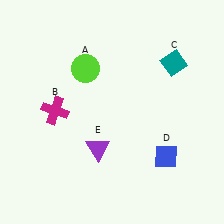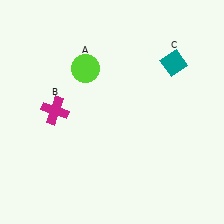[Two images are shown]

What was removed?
The blue diamond (D), the purple triangle (E) were removed in Image 2.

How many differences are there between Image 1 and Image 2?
There are 2 differences between the two images.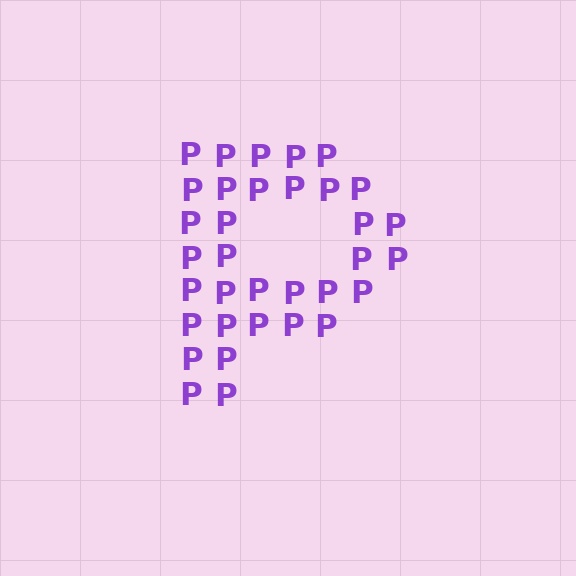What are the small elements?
The small elements are letter P's.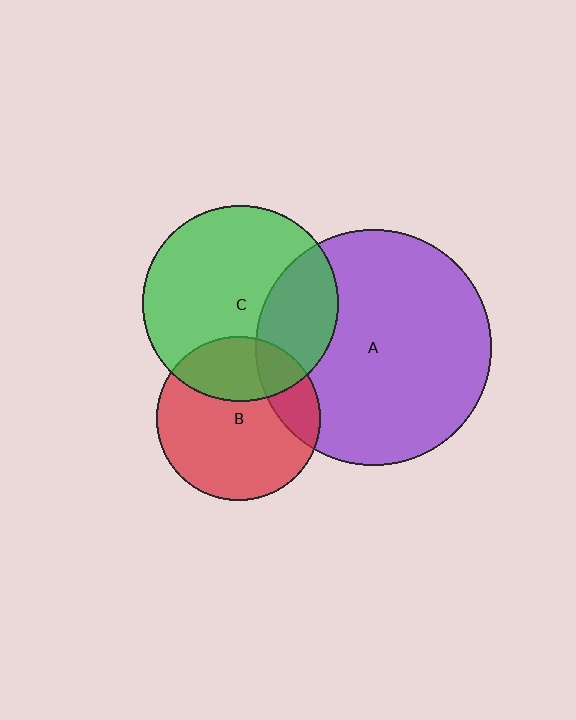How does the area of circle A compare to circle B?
Approximately 2.1 times.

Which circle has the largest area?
Circle A (purple).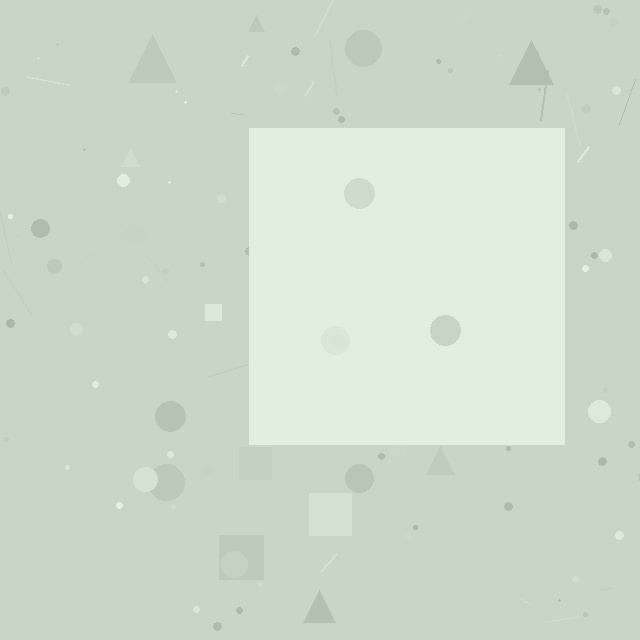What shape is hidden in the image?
A square is hidden in the image.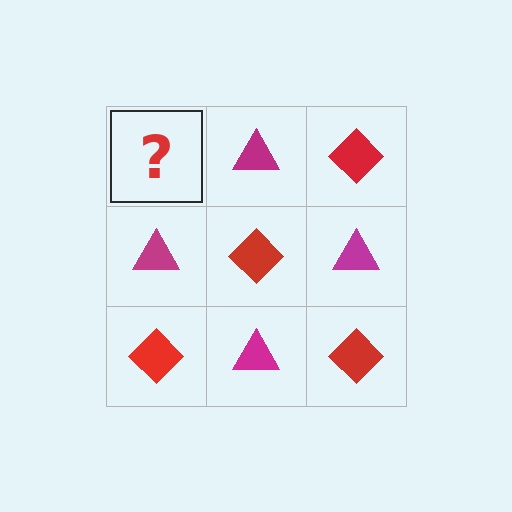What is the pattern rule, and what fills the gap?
The rule is that it alternates red diamond and magenta triangle in a checkerboard pattern. The gap should be filled with a red diamond.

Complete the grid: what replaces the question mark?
The question mark should be replaced with a red diamond.